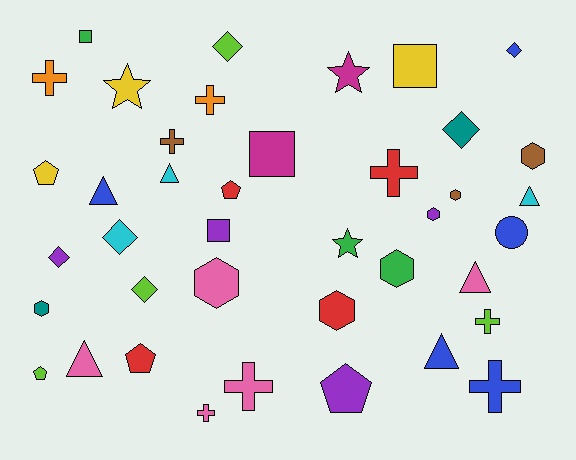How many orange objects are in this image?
There are 2 orange objects.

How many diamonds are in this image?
There are 6 diamonds.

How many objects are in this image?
There are 40 objects.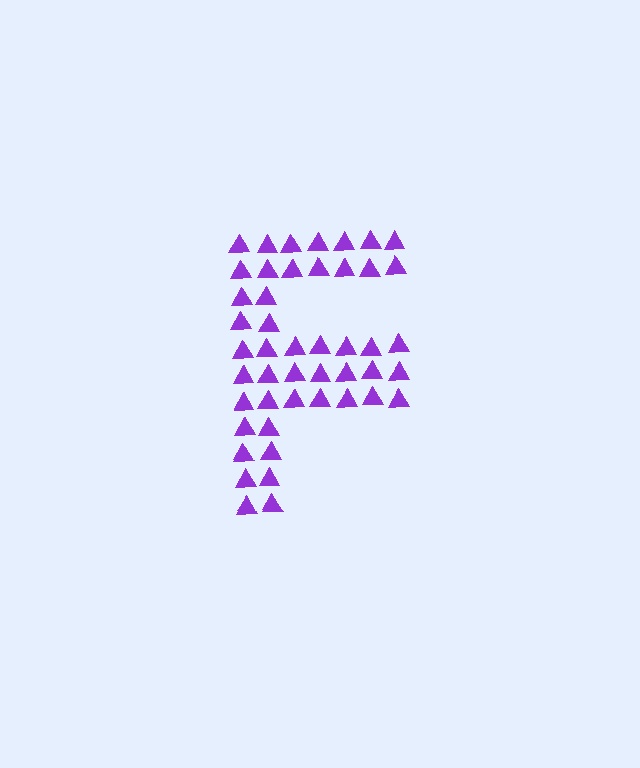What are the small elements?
The small elements are triangles.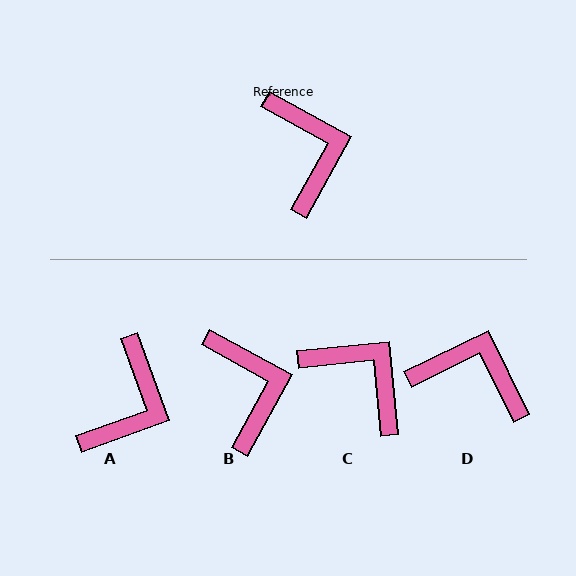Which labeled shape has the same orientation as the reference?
B.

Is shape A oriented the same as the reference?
No, it is off by about 41 degrees.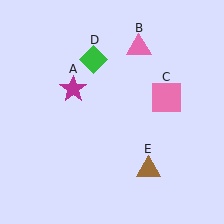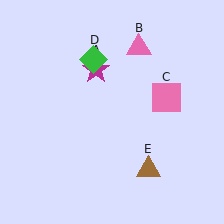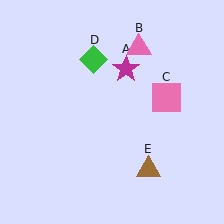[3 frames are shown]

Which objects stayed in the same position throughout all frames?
Pink triangle (object B) and pink square (object C) and green diamond (object D) and brown triangle (object E) remained stationary.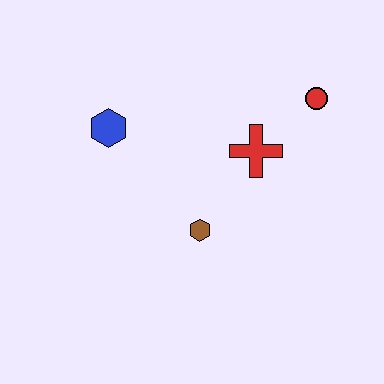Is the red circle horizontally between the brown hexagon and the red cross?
No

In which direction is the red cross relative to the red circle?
The red cross is to the left of the red circle.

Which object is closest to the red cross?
The red circle is closest to the red cross.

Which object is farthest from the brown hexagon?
The red circle is farthest from the brown hexagon.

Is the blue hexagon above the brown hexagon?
Yes